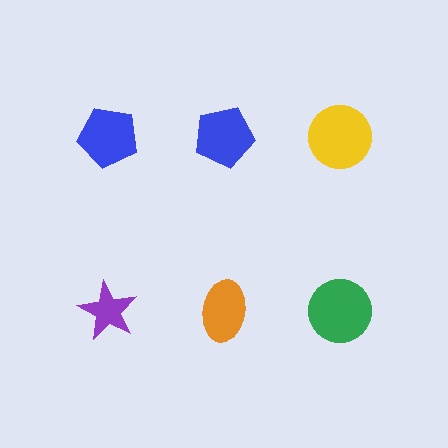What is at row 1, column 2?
A blue pentagon.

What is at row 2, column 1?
A purple star.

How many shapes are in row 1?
3 shapes.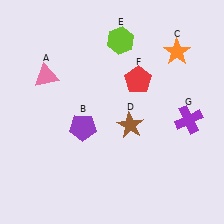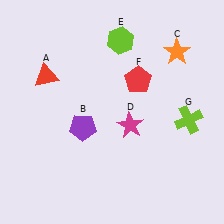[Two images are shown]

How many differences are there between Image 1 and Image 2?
There are 3 differences between the two images.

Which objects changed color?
A changed from pink to red. D changed from brown to magenta. G changed from purple to lime.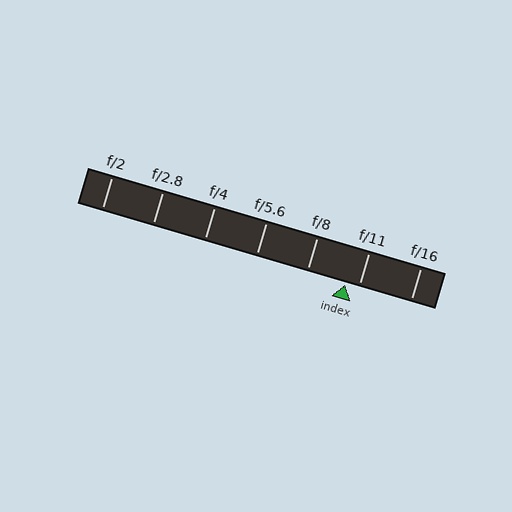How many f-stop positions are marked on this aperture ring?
There are 7 f-stop positions marked.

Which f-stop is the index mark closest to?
The index mark is closest to f/11.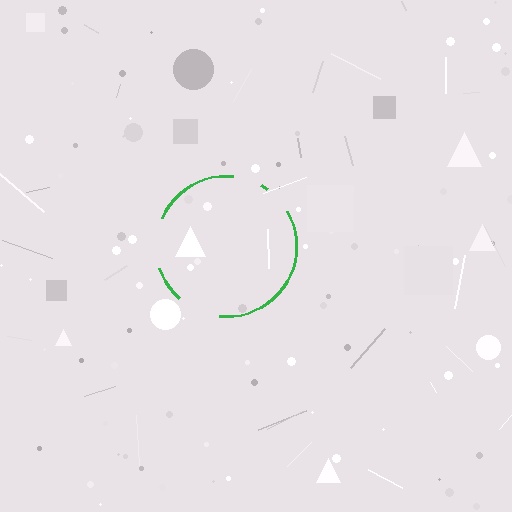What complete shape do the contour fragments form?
The contour fragments form a circle.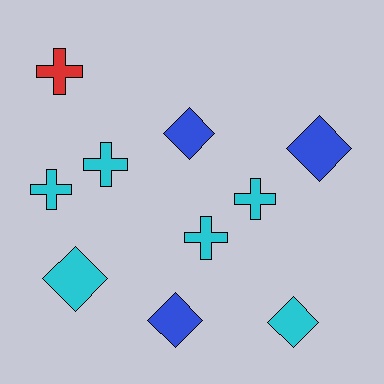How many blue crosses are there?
There are no blue crosses.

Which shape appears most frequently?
Cross, with 5 objects.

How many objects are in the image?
There are 10 objects.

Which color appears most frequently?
Cyan, with 6 objects.